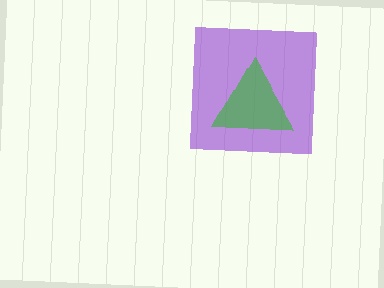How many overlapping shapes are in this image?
There are 2 overlapping shapes in the image.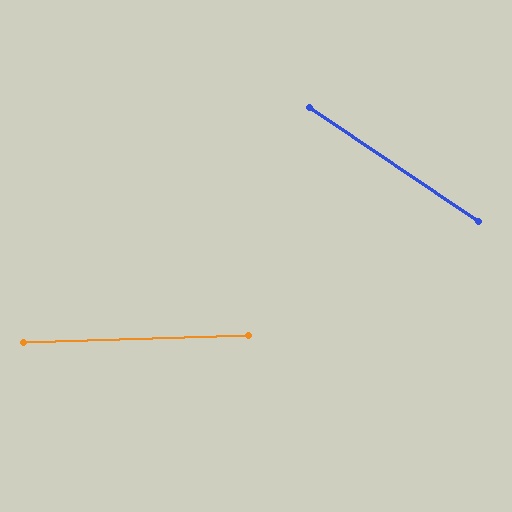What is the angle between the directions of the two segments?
Approximately 36 degrees.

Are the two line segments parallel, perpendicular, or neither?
Neither parallel nor perpendicular — they differ by about 36°.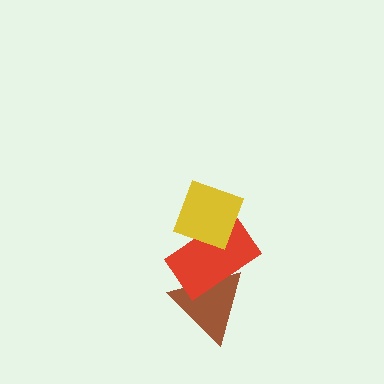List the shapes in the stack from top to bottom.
From top to bottom: the yellow diamond, the red rectangle, the brown triangle.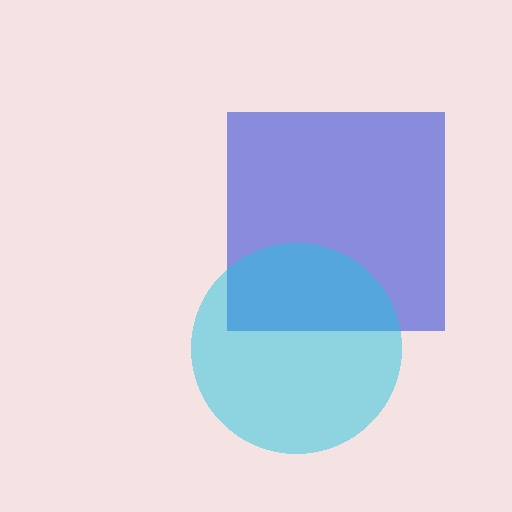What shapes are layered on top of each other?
The layered shapes are: a blue square, a cyan circle.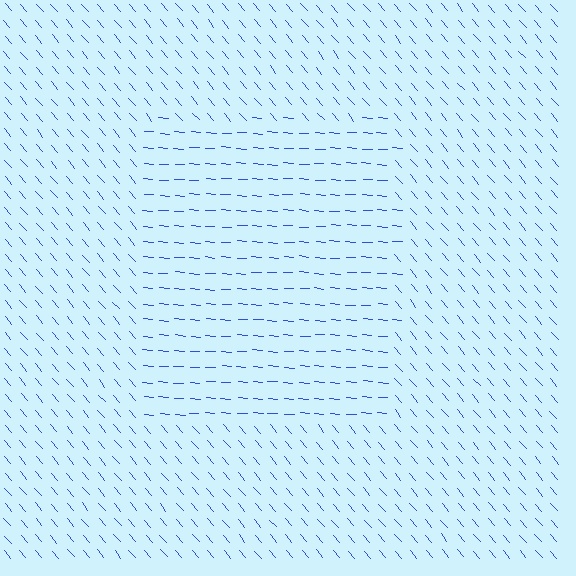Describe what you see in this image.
The image is filled with small blue line segments. A rectangle region in the image has lines oriented differently from the surrounding lines, creating a visible texture boundary.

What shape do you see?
I see a rectangle.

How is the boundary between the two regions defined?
The boundary is defined purely by a change in line orientation (approximately 45 degrees difference). All lines are the same color and thickness.